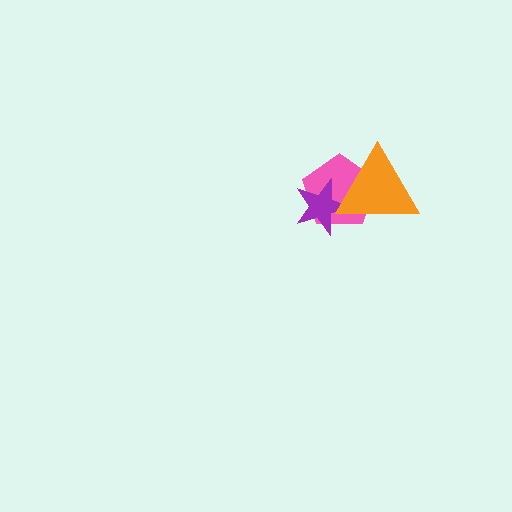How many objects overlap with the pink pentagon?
2 objects overlap with the pink pentagon.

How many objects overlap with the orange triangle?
2 objects overlap with the orange triangle.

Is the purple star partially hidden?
Yes, it is partially covered by another shape.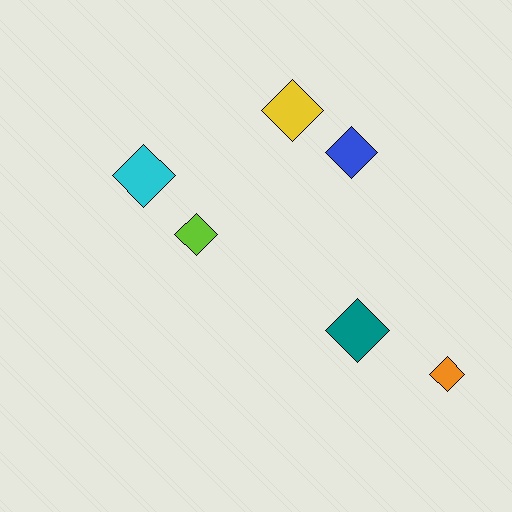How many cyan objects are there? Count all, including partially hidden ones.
There is 1 cyan object.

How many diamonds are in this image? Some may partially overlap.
There are 6 diamonds.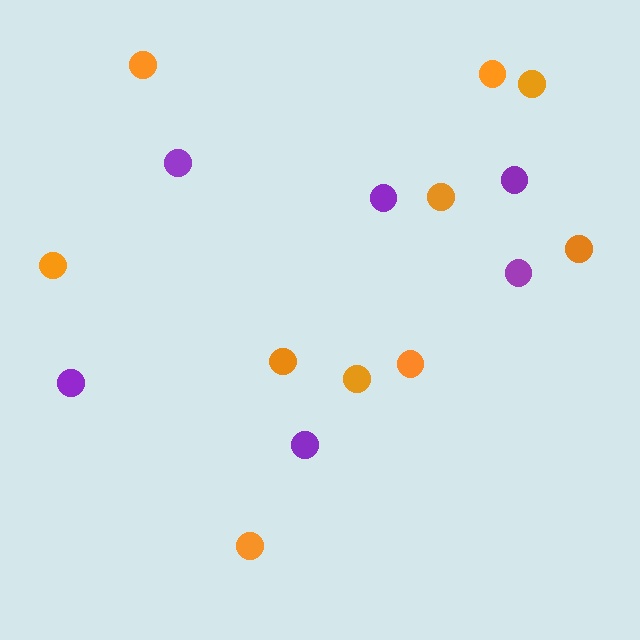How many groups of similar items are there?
There are 2 groups: one group of purple circles (6) and one group of orange circles (10).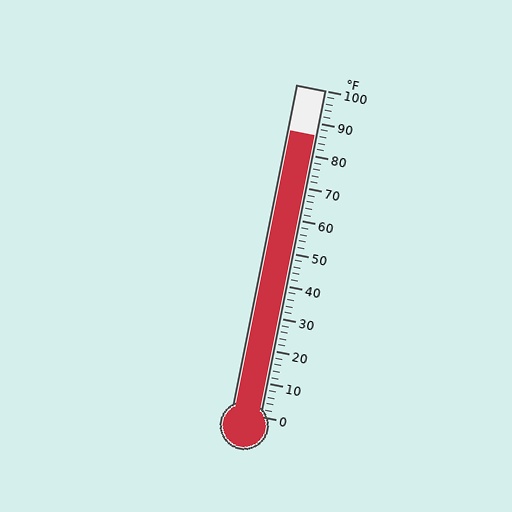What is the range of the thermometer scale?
The thermometer scale ranges from 0°F to 100°F.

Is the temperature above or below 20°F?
The temperature is above 20°F.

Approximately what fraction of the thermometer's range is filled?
The thermometer is filled to approximately 85% of its range.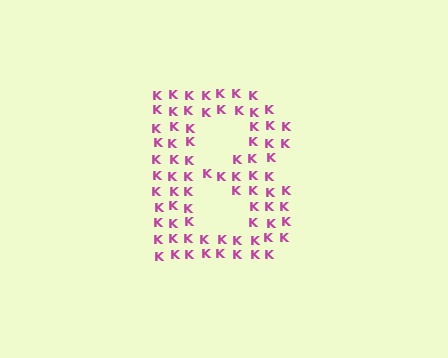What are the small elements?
The small elements are letter K's.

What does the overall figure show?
The overall figure shows the letter B.